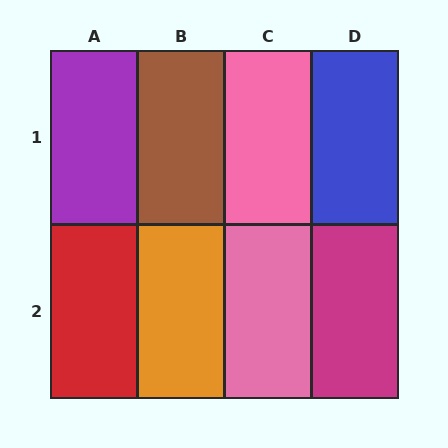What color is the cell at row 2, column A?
Red.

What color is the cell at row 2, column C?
Pink.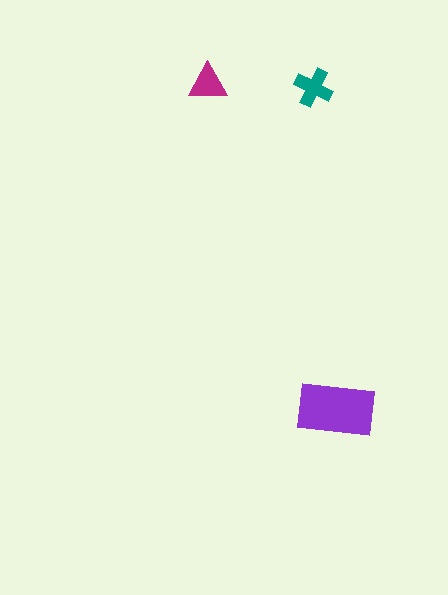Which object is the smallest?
The magenta triangle.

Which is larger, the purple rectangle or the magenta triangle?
The purple rectangle.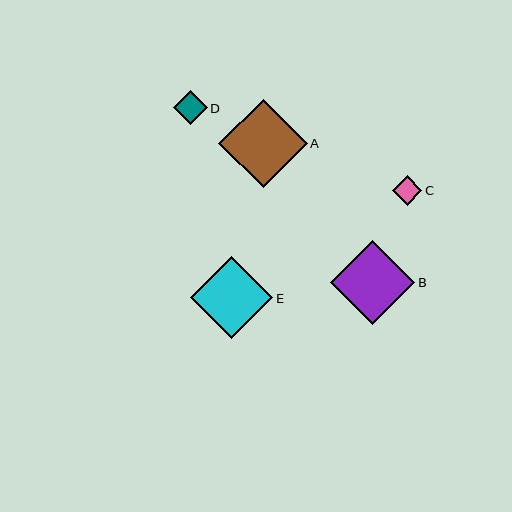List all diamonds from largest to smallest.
From largest to smallest: A, B, E, D, C.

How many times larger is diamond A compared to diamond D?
Diamond A is approximately 2.6 times the size of diamond D.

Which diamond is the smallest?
Diamond C is the smallest with a size of approximately 30 pixels.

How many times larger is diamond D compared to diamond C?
Diamond D is approximately 1.1 times the size of diamond C.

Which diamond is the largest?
Diamond A is the largest with a size of approximately 88 pixels.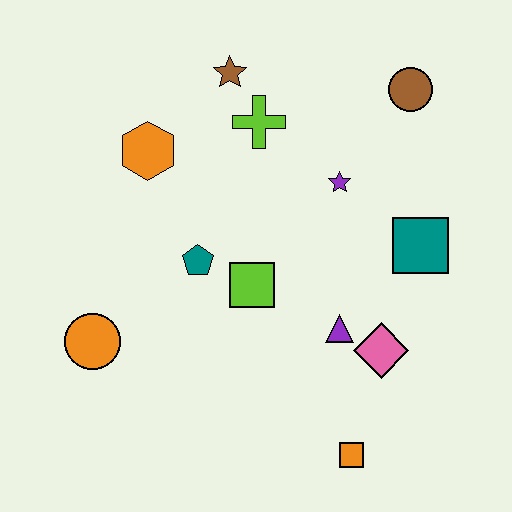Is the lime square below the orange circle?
No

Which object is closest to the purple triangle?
The pink diamond is closest to the purple triangle.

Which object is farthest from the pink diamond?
The brown star is farthest from the pink diamond.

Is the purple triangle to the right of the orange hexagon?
Yes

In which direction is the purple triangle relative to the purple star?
The purple triangle is below the purple star.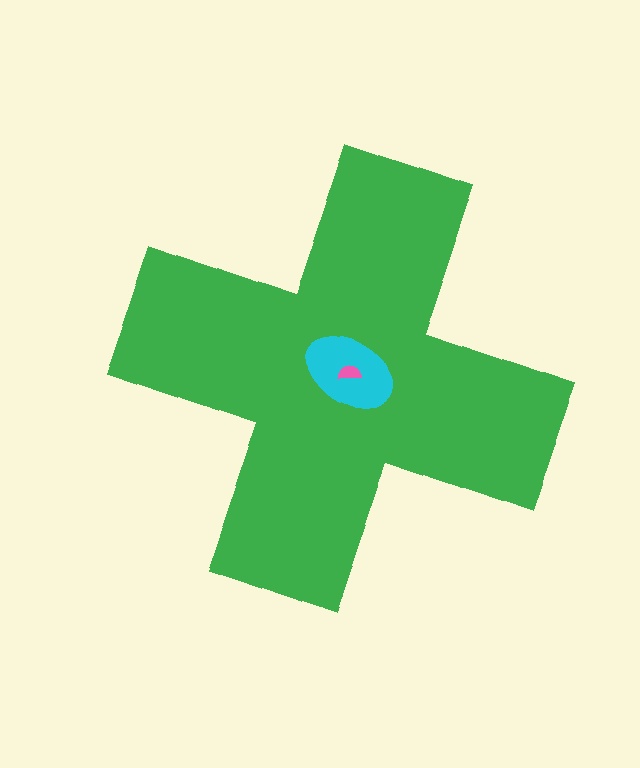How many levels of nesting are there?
3.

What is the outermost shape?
The green cross.